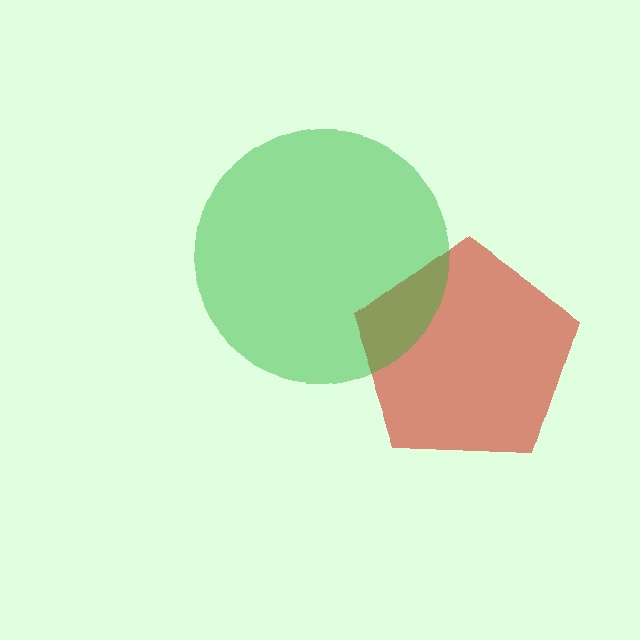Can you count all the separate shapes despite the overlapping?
Yes, there are 2 separate shapes.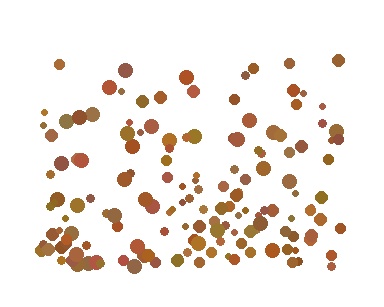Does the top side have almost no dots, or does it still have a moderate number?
Still a moderate number, just noticeably fewer than the bottom.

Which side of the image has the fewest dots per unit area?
The top.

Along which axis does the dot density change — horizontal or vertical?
Vertical.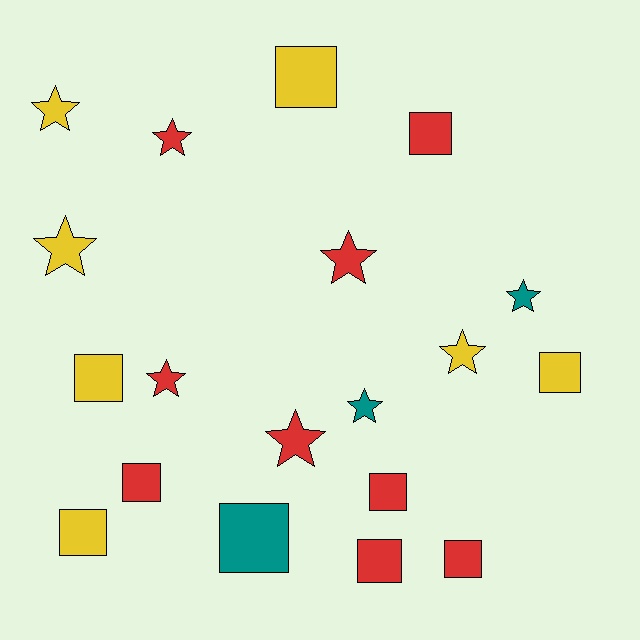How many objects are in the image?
There are 19 objects.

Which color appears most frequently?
Red, with 9 objects.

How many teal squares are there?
There is 1 teal square.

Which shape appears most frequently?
Square, with 10 objects.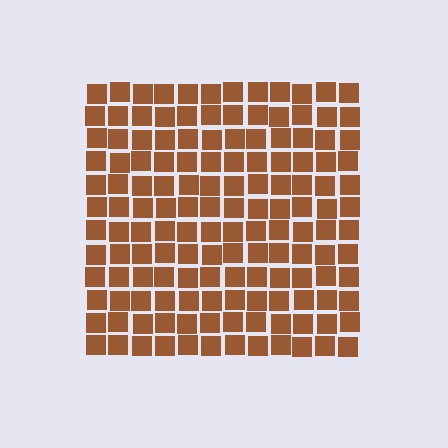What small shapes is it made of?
It is made of small squares.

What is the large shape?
The large shape is a square.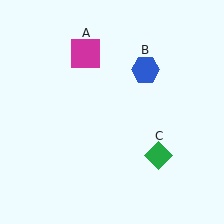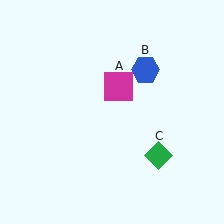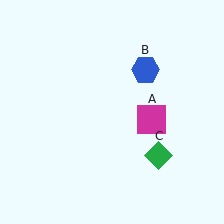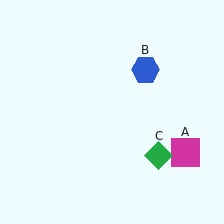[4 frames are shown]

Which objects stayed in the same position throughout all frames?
Blue hexagon (object B) and green diamond (object C) remained stationary.